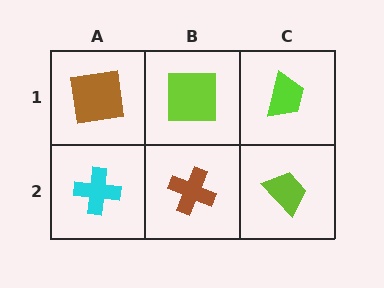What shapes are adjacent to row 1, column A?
A cyan cross (row 2, column A), a lime square (row 1, column B).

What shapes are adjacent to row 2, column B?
A lime square (row 1, column B), a cyan cross (row 2, column A), a lime trapezoid (row 2, column C).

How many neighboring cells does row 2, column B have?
3.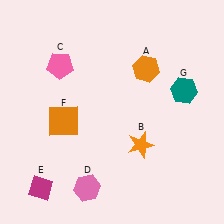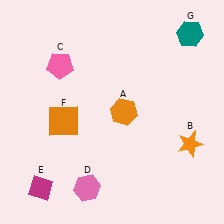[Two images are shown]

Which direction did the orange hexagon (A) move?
The orange hexagon (A) moved down.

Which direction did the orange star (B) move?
The orange star (B) moved right.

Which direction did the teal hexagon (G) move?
The teal hexagon (G) moved up.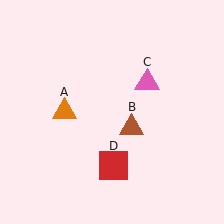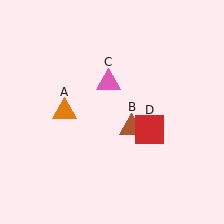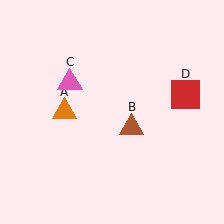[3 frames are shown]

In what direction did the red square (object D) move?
The red square (object D) moved up and to the right.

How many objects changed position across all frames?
2 objects changed position: pink triangle (object C), red square (object D).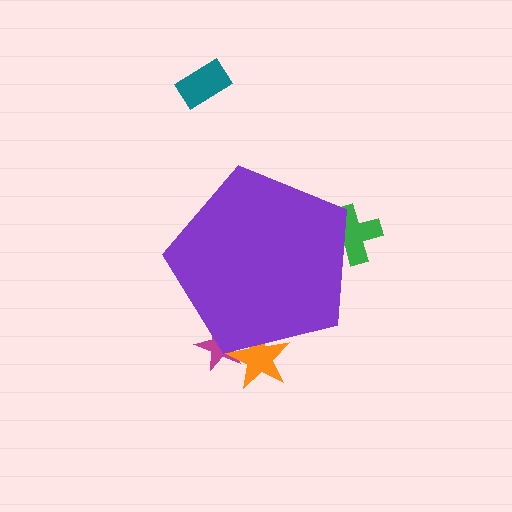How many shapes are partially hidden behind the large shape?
3 shapes are partially hidden.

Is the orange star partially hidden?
Yes, the orange star is partially hidden behind the purple pentagon.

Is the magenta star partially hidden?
Yes, the magenta star is partially hidden behind the purple pentagon.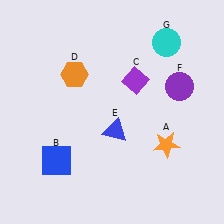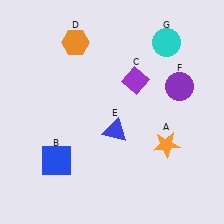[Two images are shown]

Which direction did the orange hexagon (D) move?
The orange hexagon (D) moved up.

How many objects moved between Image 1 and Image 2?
1 object moved between the two images.